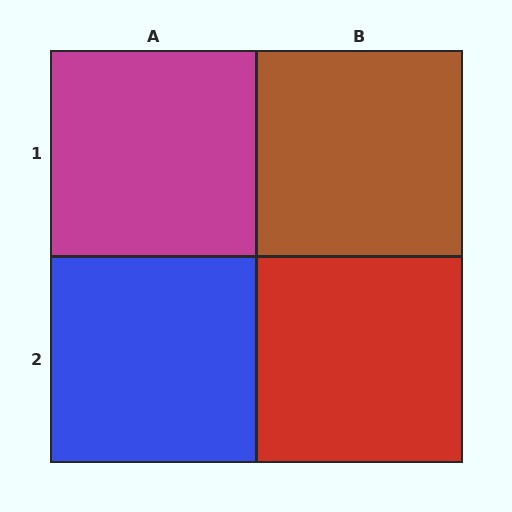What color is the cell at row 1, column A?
Magenta.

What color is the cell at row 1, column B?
Brown.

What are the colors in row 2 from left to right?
Blue, red.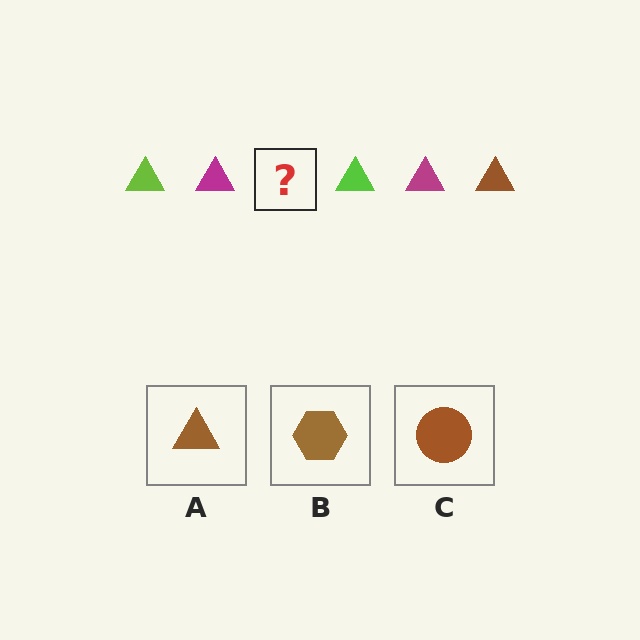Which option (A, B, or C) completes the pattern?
A.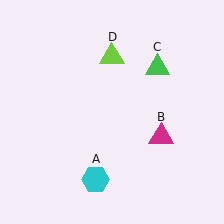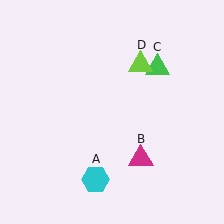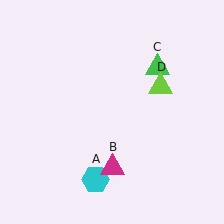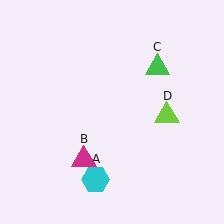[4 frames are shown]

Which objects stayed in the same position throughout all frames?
Cyan hexagon (object A) and green triangle (object C) remained stationary.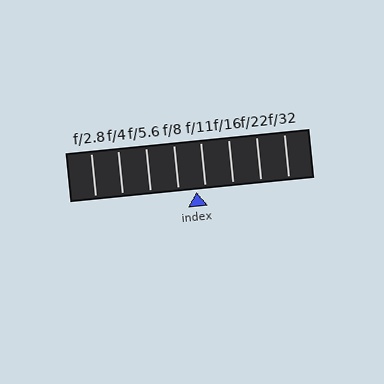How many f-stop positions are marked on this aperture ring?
There are 8 f-stop positions marked.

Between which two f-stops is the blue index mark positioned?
The index mark is between f/8 and f/11.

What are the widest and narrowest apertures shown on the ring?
The widest aperture shown is f/2.8 and the narrowest is f/32.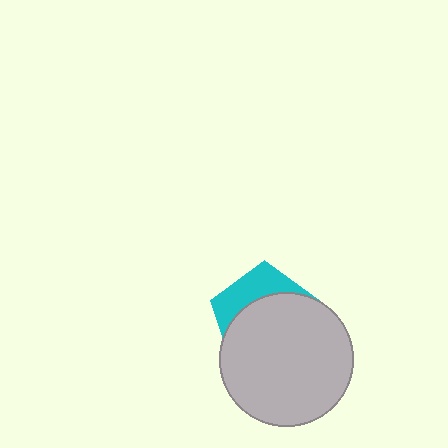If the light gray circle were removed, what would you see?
You would see the complete cyan pentagon.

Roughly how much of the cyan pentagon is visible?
A small part of it is visible (roughly 32%).